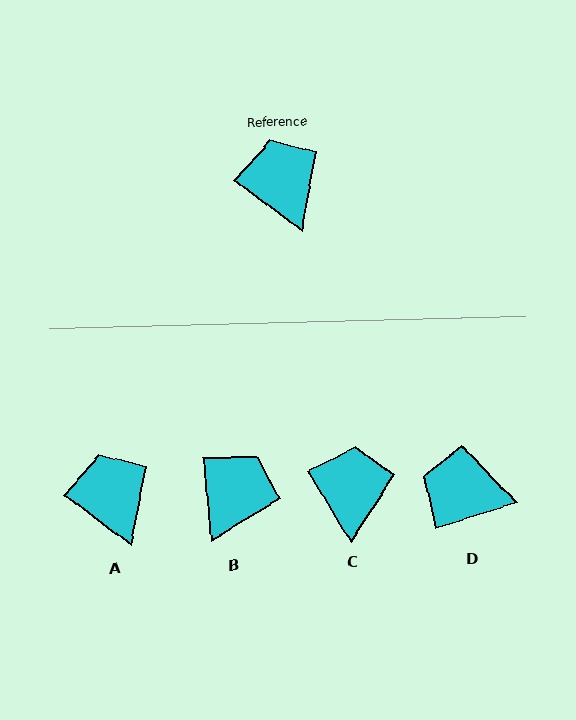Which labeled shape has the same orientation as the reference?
A.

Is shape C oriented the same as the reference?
No, it is off by about 22 degrees.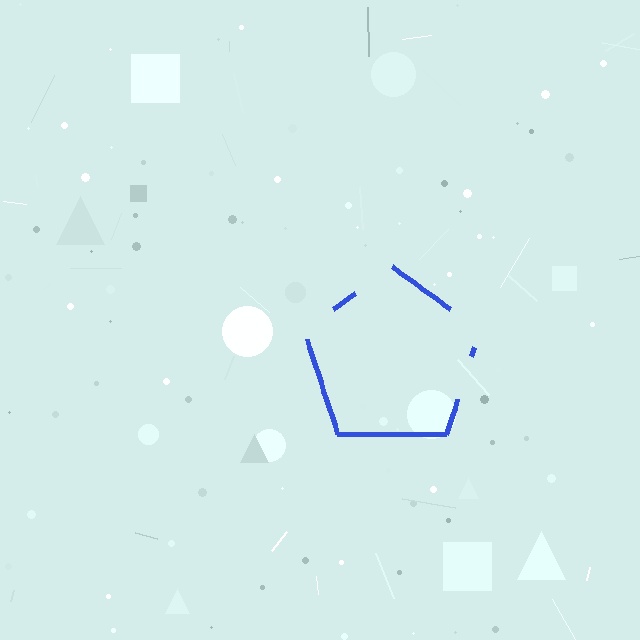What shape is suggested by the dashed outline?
The dashed outline suggests a pentagon.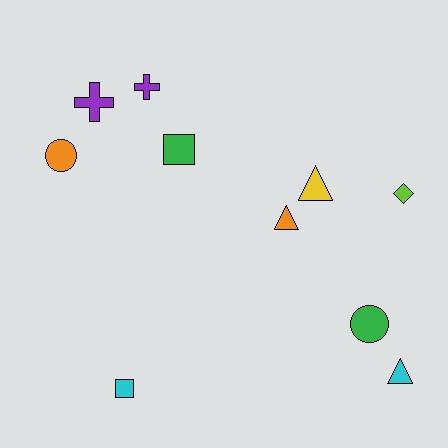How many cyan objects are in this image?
There are 2 cyan objects.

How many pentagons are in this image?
There are no pentagons.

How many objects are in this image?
There are 10 objects.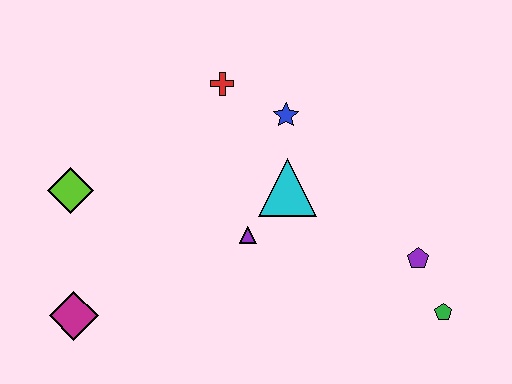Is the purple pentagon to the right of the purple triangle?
Yes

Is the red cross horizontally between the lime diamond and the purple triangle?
Yes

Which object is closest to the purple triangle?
The cyan triangle is closest to the purple triangle.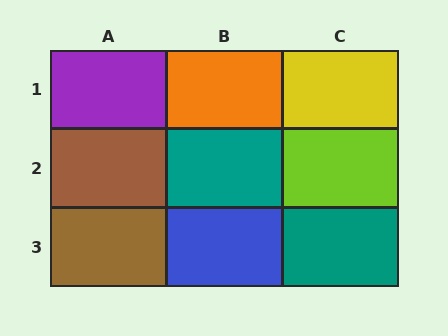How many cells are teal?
2 cells are teal.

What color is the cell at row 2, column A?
Brown.